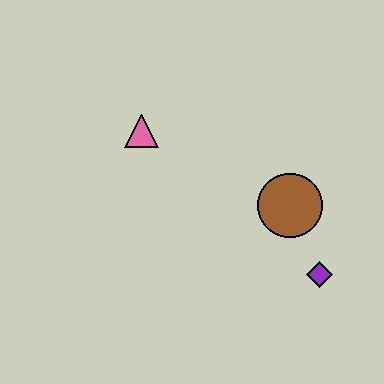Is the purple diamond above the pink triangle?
No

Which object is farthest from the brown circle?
The pink triangle is farthest from the brown circle.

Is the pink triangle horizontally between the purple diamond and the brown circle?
No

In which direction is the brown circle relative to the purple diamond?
The brown circle is above the purple diamond.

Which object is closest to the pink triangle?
The brown circle is closest to the pink triangle.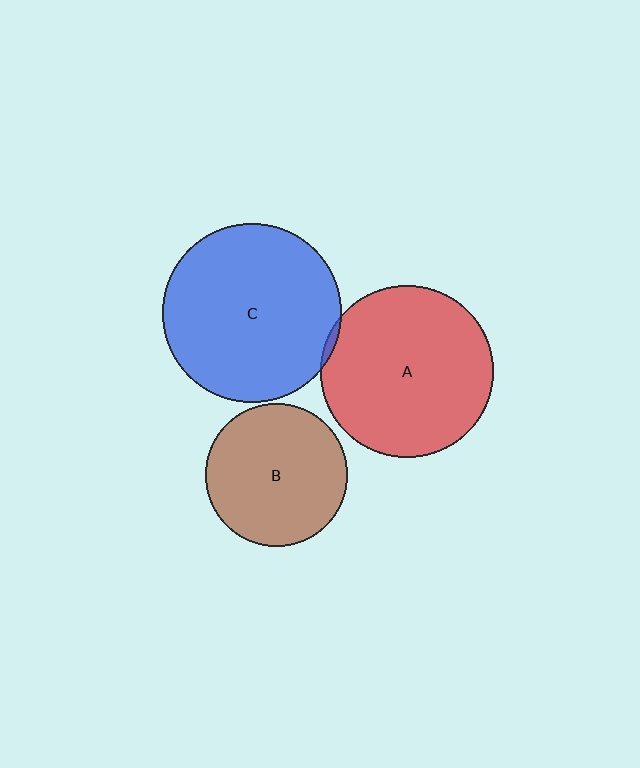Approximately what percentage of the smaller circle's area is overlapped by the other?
Approximately 5%.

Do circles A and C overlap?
Yes.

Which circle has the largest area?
Circle C (blue).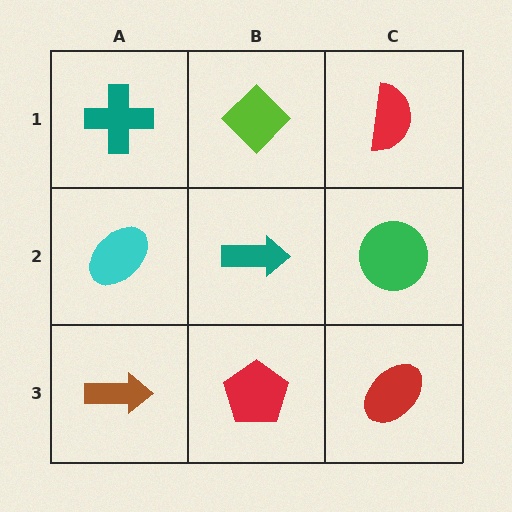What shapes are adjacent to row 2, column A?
A teal cross (row 1, column A), a brown arrow (row 3, column A), a teal arrow (row 2, column B).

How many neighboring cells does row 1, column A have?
2.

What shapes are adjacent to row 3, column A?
A cyan ellipse (row 2, column A), a red pentagon (row 3, column B).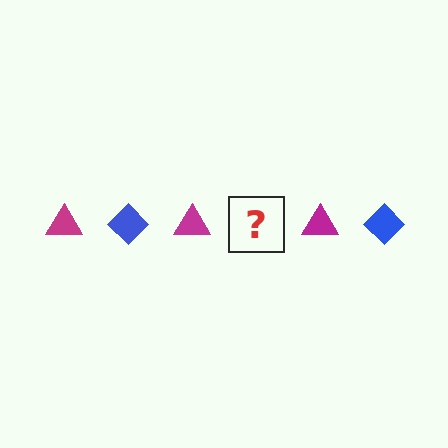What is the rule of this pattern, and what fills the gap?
The rule is that the pattern alternates between magenta triangle and blue diamond. The gap should be filled with a blue diamond.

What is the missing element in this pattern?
The missing element is a blue diamond.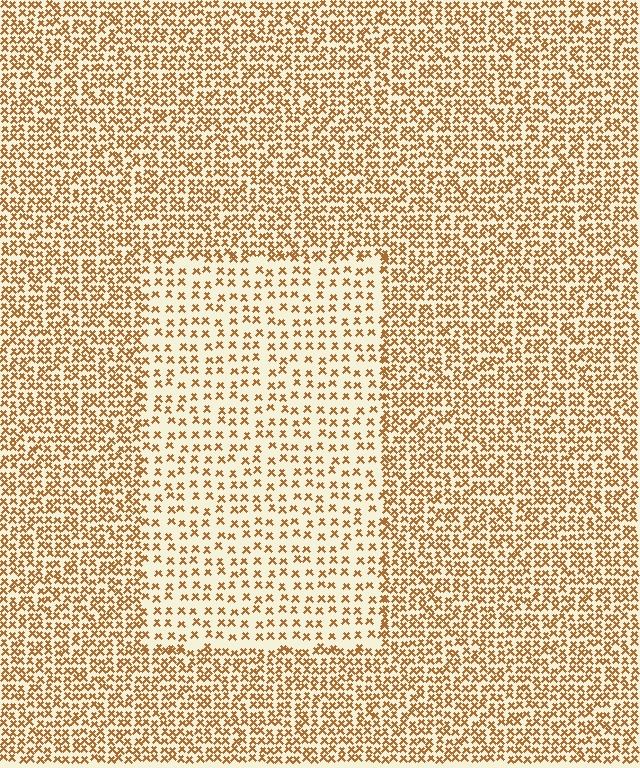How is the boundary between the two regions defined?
The boundary is defined by a change in element density (approximately 2.0x ratio). All elements are the same color, size, and shape.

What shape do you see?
I see a rectangle.